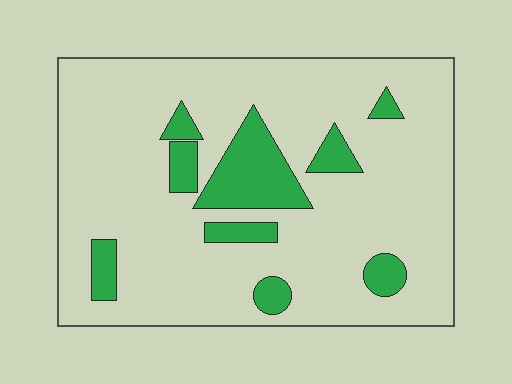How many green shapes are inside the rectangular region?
9.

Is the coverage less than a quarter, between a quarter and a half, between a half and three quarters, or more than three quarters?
Less than a quarter.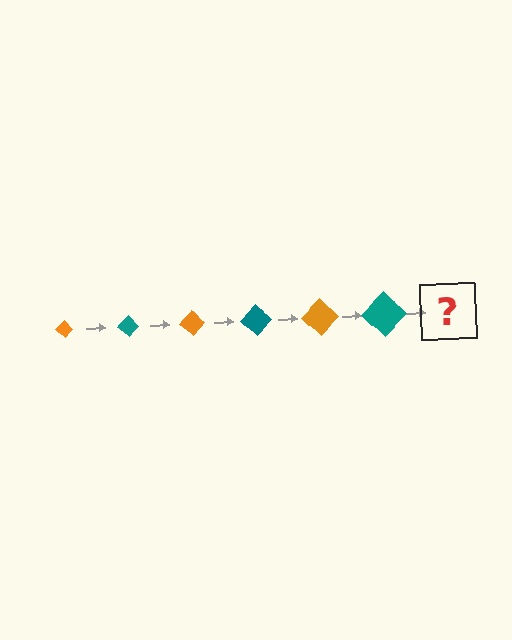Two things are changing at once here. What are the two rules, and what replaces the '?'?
The two rules are that the diamond grows larger each step and the color cycles through orange and teal. The '?' should be an orange diamond, larger than the previous one.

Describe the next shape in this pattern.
It should be an orange diamond, larger than the previous one.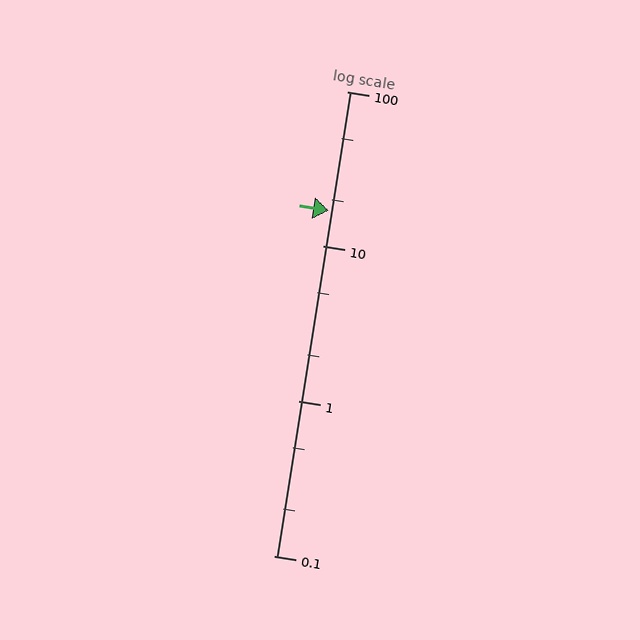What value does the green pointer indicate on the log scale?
The pointer indicates approximately 17.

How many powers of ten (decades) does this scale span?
The scale spans 3 decades, from 0.1 to 100.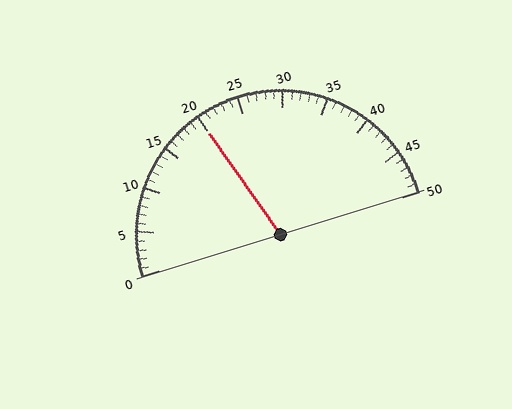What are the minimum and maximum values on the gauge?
The gauge ranges from 0 to 50.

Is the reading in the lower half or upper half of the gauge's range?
The reading is in the lower half of the range (0 to 50).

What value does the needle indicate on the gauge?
The needle indicates approximately 20.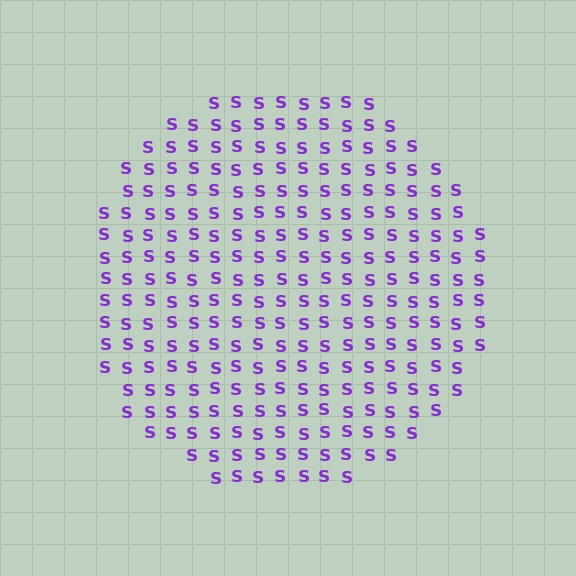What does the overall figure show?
The overall figure shows a circle.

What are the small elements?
The small elements are letter S's.